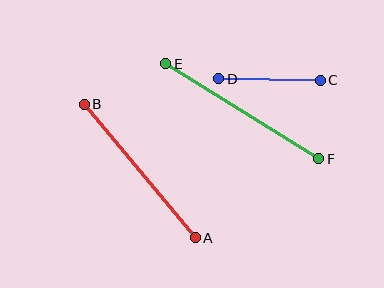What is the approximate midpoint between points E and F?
The midpoint is at approximately (242, 111) pixels.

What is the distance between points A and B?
The distance is approximately 174 pixels.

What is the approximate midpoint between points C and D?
The midpoint is at approximately (269, 79) pixels.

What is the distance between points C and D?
The distance is approximately 102 pixels.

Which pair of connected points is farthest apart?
Points E and F are farthest apart.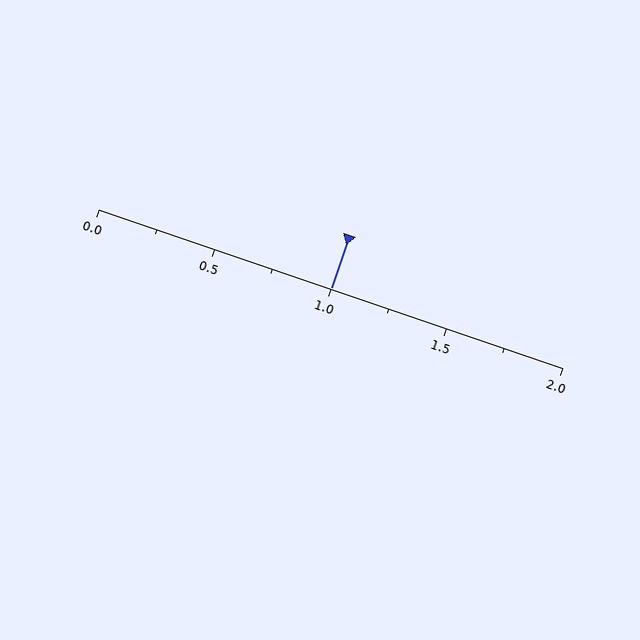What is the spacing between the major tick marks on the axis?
The major ticks are spaced 0.5 apart.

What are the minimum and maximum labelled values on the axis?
The axis runs from 0.0 to 2.0.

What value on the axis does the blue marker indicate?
The marker indicates approximately 1.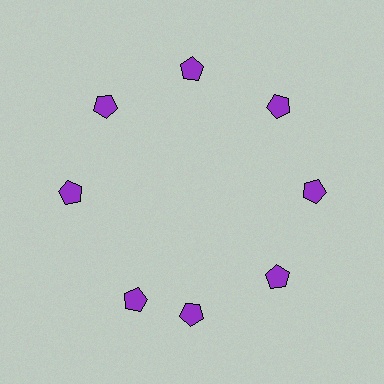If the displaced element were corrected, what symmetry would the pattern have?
It would have 8-fold rotational symmetry — the pattern would map onto itself every 45 degrees.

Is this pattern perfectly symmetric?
No. The 8 purple pentagons are arranged in a ring, but one element near the 8 o'clock position is rotated out of alignment along the ring, breaking the 8-fold rotational symmetry.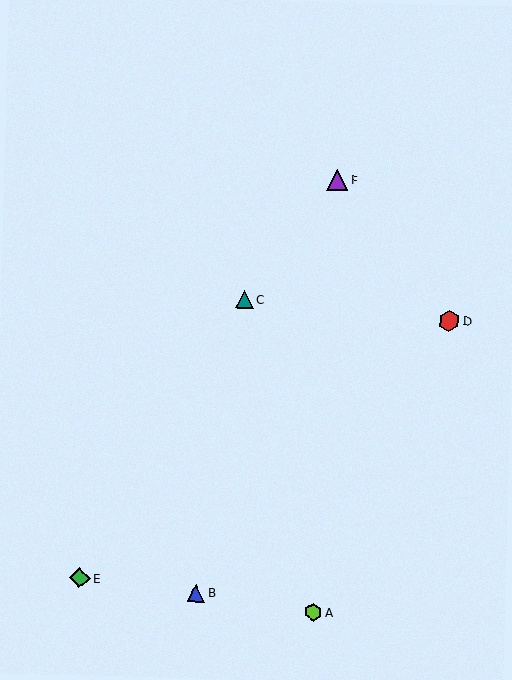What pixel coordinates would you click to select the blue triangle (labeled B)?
Click at (196, 593) to select the blue triangle B.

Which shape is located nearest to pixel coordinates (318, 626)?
The lime hexagon (labeled A) at (313, 612) is nearest to that location.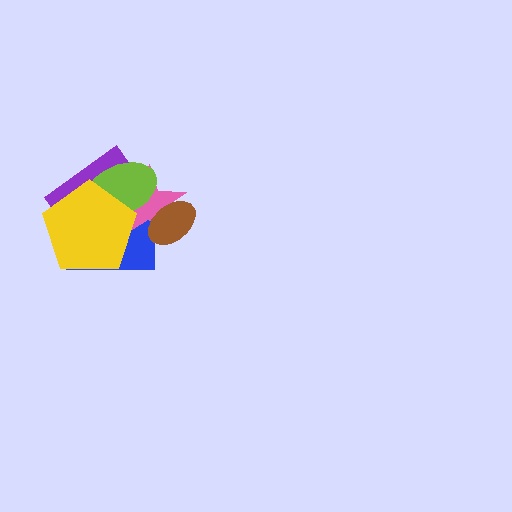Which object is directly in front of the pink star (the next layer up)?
The brown ellipse is directly in front of the pink star.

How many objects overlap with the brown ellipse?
2 objects overlap with the brown ellipse.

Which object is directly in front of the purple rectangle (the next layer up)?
The pink star is directly in front of the purple rectangle.